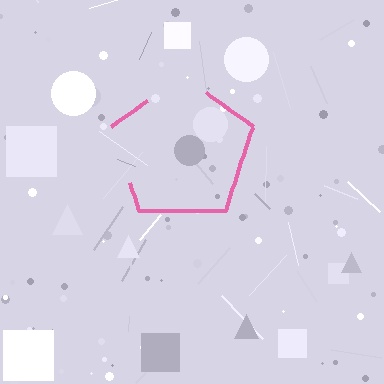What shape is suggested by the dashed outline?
The dashed outline suggests a pentagon.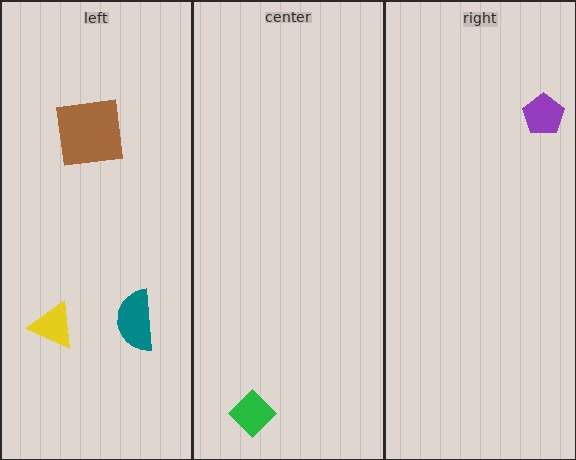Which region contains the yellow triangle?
The left region.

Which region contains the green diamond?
The center region.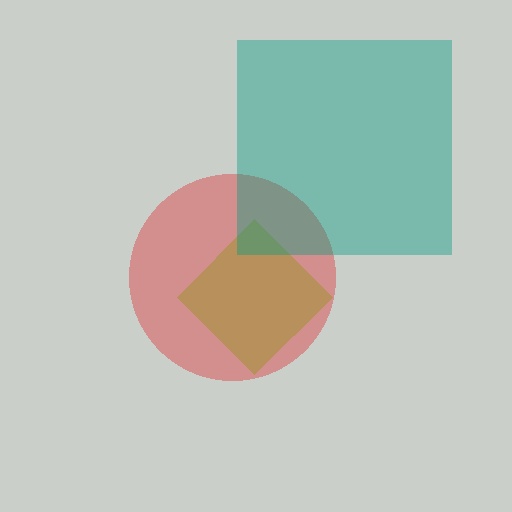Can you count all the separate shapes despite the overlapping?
Yes, there are 3 separate shapes.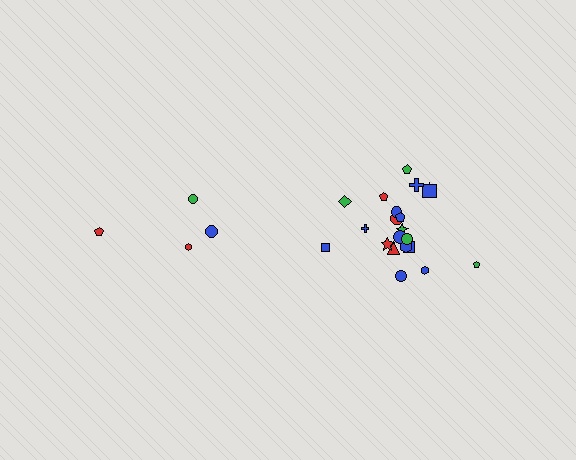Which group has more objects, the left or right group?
The right group.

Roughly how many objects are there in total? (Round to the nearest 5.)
Roughly 25 objects in total.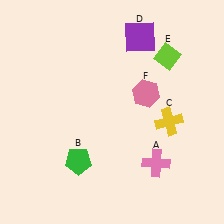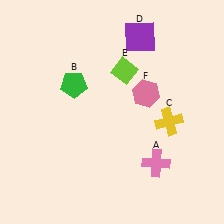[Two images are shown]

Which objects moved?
The objects that moved are: the green pentagon (B), the lime diamond (E).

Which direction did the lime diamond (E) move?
The lime diamond (E) moved left.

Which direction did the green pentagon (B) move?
The green pentagon (B) moved up.